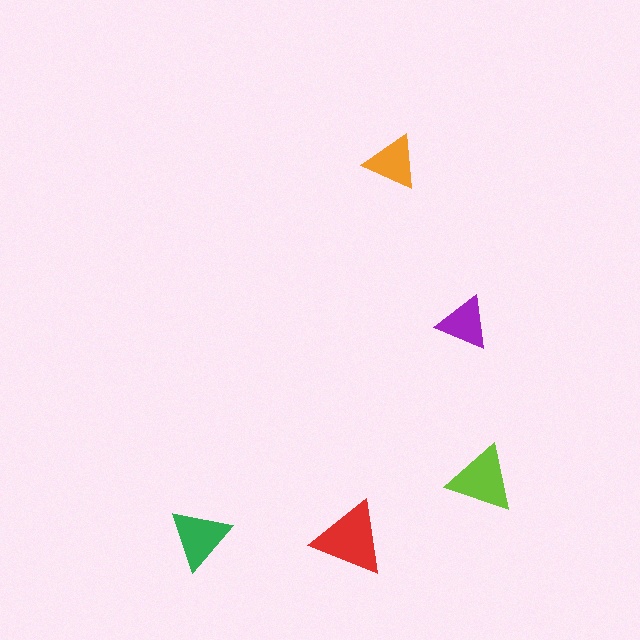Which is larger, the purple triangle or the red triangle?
The red one.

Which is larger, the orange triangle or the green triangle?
The green one.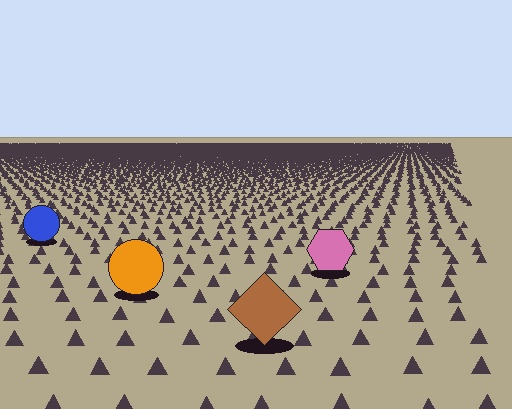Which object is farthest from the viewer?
The blue circle is farthest from the viewer. It appears smaller and the ground texture around it is denser.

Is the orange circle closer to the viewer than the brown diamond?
No. The brown diamond is closer — you can tell from the texture gradient: the ground texture is coarser near it.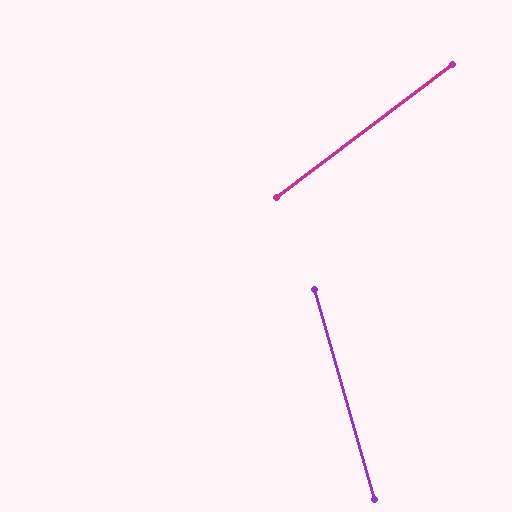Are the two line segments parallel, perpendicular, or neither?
Neither parallel nor perpendicular — they differ by about 69°.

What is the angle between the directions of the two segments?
Approximately 69 degrees.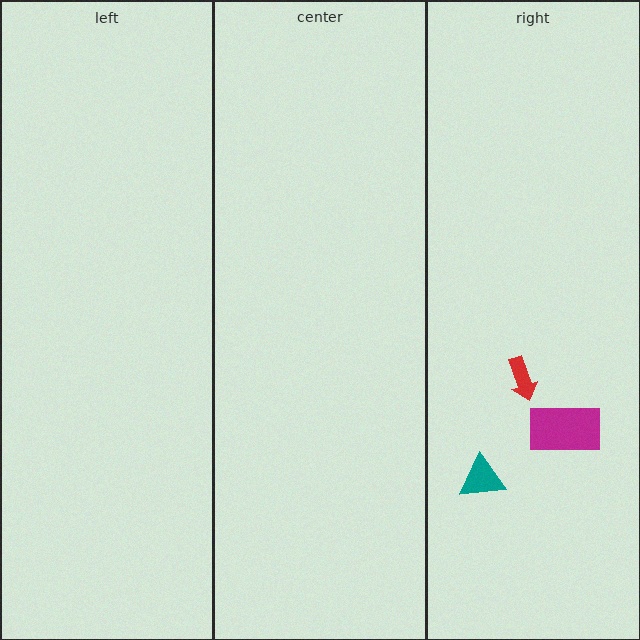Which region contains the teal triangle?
The right region.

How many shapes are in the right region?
3.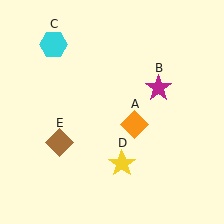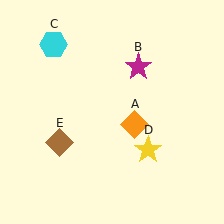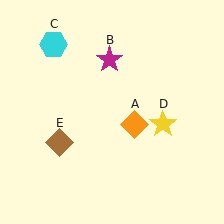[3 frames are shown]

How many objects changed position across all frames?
2 objects changed position: magenta star (object B), yellow star (object D).